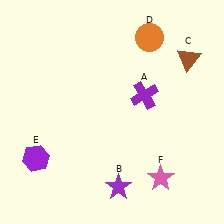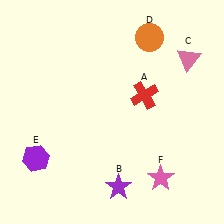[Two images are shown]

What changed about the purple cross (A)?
In Image 1, A is purple. In Image 2, it changed to red.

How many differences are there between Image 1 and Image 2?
There are 2 differences between the two images.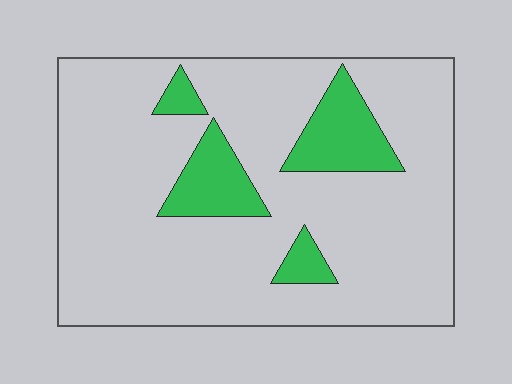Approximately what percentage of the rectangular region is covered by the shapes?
Approximately 15%.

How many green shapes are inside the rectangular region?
4.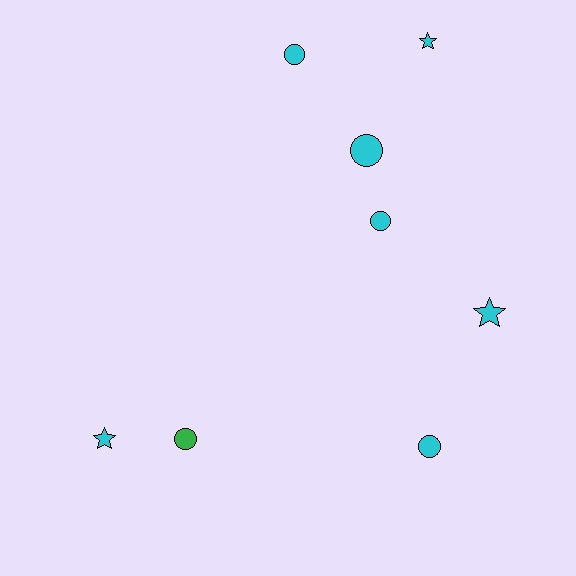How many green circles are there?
There is 1 green circle.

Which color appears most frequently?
Cyan, with 7 objects.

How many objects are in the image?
There are 8 objects.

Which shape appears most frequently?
Circle, with 5 objects.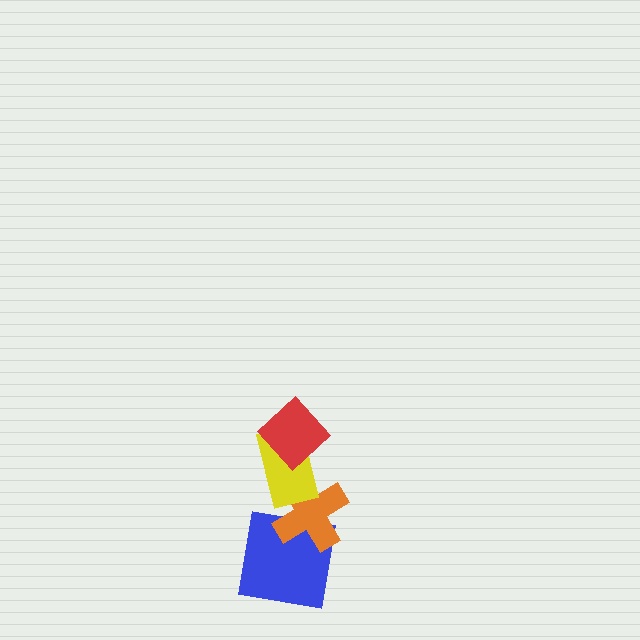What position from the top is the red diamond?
The red diamond is 1st from the top.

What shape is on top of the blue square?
The orange cross is on top of the blue square.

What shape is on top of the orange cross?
The yellow rectangle is on top of the orange cross.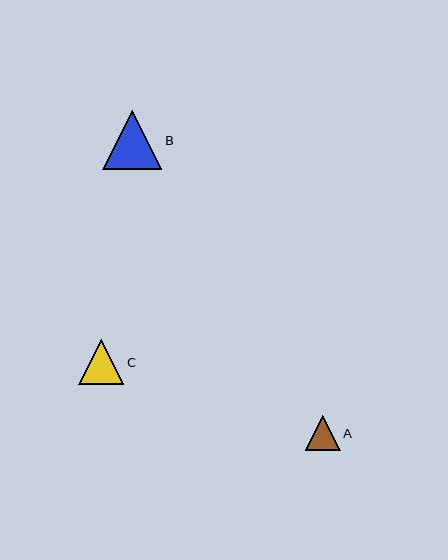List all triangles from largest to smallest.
From largest to smallest: B, C, A.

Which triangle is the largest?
Triangle B is the largest with a size of approximately 59 pixels.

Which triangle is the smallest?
Triangle A is the smallest with a size of approximately 35 pixels.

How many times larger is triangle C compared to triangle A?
Triangle C is approximately 1.3 times the size of triangle A.